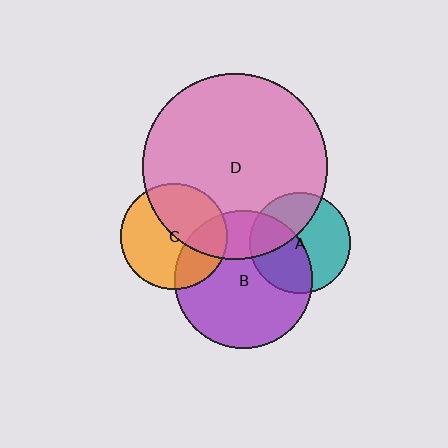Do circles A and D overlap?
Yes.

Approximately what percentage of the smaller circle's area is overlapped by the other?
Approximately 35%.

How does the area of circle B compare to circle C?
Approximately 1.7 times.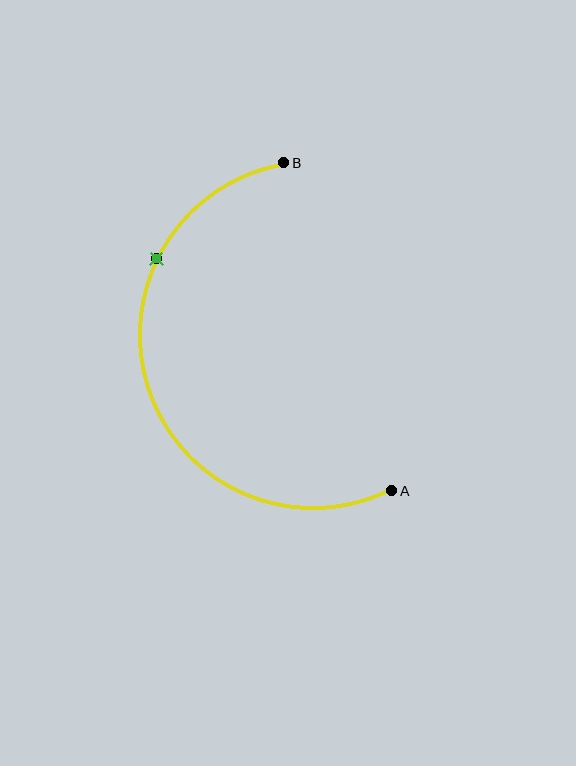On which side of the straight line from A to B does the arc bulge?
The arc bulges to the left of the straight line connecting A and B.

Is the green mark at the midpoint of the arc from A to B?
No. The green mark lies on the arc but is closer to endpoint B. The arc midpoint would be at the point on the curve equidistant along the arc from both A and B.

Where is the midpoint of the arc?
The arc midpoint is the point on the curve farthest from the straight line joining A and B. It sits to the left of that line.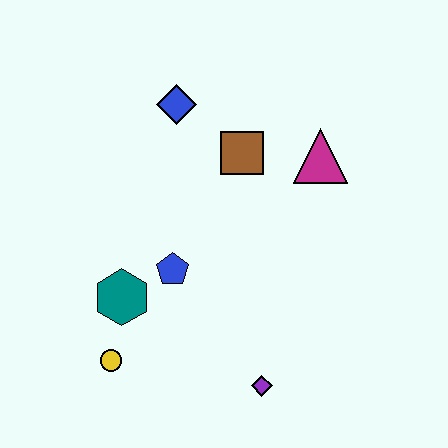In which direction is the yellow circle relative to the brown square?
The yellow circle is below the brown square.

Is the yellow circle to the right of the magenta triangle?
No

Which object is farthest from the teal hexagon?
The magenta triangle is farthest from the teal hexagon.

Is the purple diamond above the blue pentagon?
No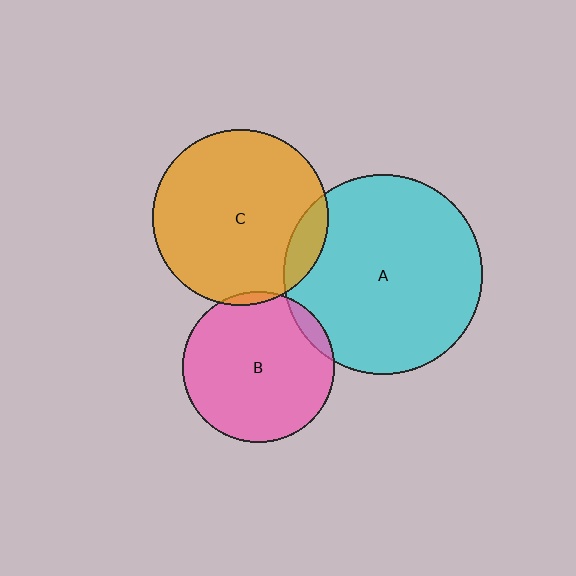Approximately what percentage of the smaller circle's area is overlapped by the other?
Approximately 10%.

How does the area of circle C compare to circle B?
Approximately 1.3 times.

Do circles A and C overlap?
Yes.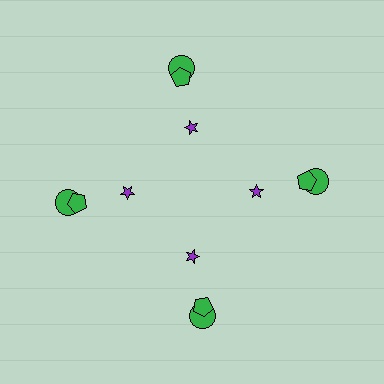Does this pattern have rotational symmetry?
Yes, this pattern has 4-fold rotational symmetry. It looks the same after rotating 90 degrees around the center.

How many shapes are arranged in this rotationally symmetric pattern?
There are 12 shapes, arranged in 4 groups of 3.